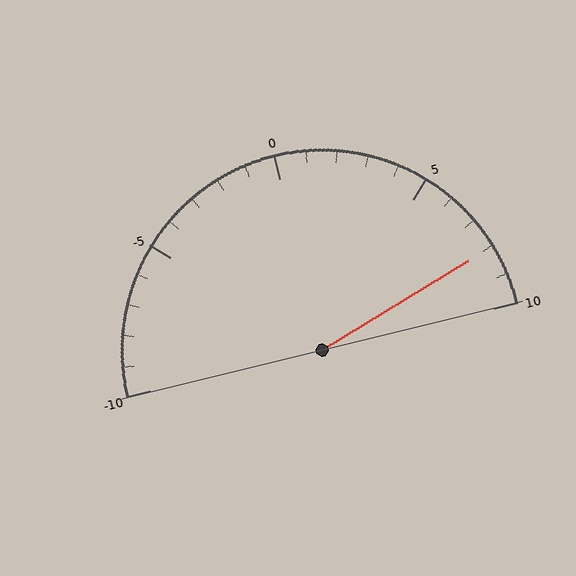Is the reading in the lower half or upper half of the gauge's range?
The reading is in the upper half of the range (-10 to 10).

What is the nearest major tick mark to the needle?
The nearest major tick mark is 10.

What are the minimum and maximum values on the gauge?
The gauge ranges from -10 to 10.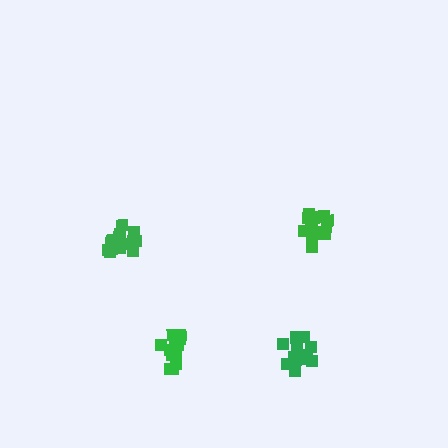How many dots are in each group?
Group 1: 16 dots, Group 2: 18 dots, Group 3: 18 dots, Group 4: 14 dots (66 total).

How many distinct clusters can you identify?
There are 4 distinct clusters.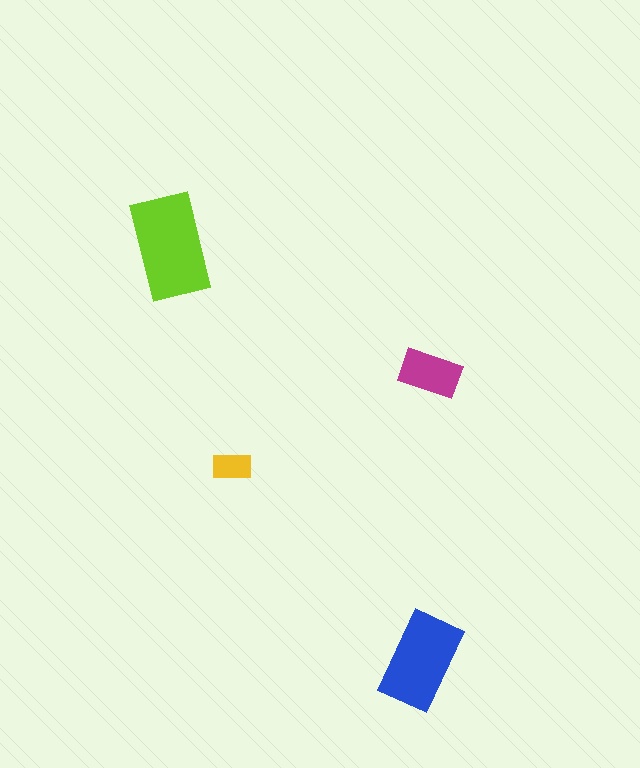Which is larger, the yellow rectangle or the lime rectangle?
The lime one.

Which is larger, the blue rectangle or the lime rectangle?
The lime one.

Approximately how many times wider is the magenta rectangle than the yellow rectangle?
About 1.5 times wider.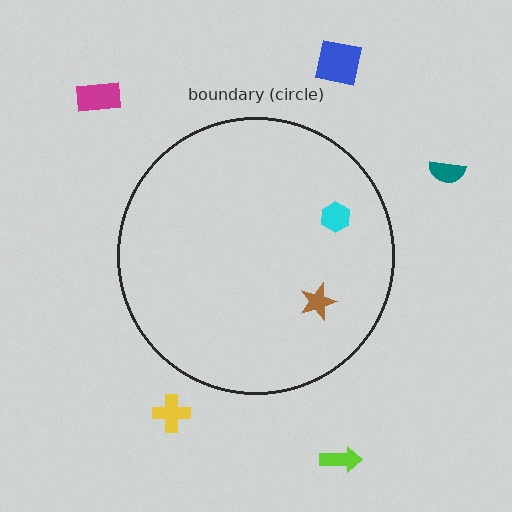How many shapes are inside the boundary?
2 inside, 5 outside.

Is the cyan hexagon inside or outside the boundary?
Inside.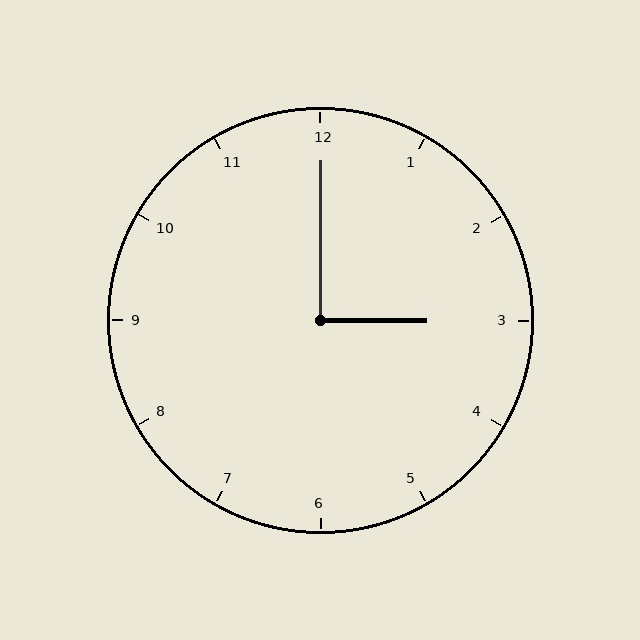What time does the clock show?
3:00.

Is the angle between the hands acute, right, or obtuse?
It is right.